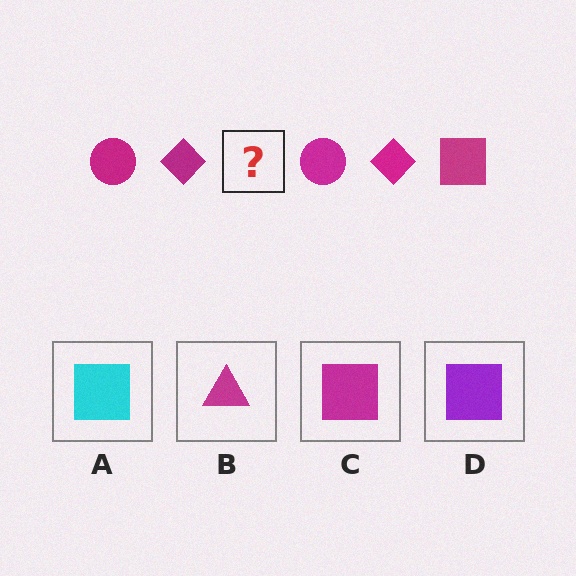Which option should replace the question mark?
Option C.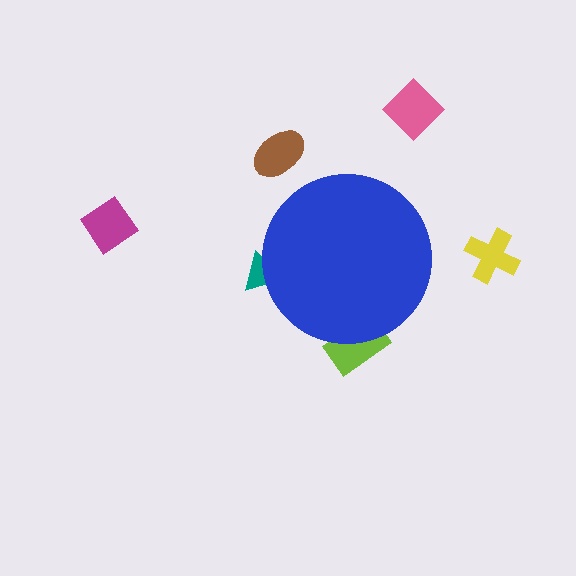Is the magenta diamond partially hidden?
No, the magenta diamond is fully visible.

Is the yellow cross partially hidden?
No, the yellow cross is fully visible.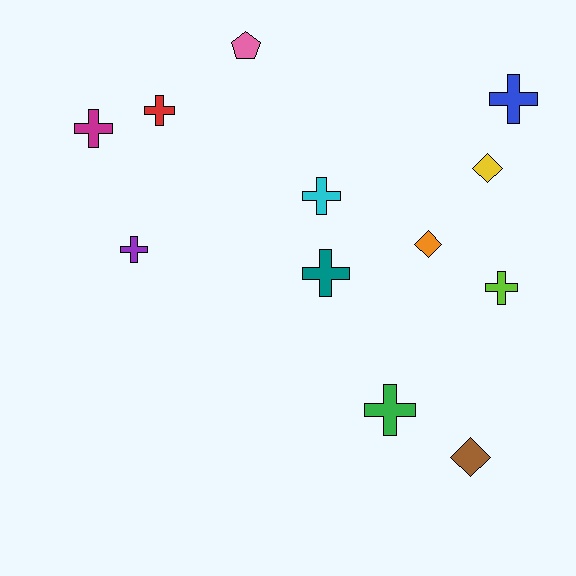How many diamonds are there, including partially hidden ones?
There are 3 diamonds.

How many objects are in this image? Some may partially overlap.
There are 12 objects.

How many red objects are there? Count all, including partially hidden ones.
There is 1 red object.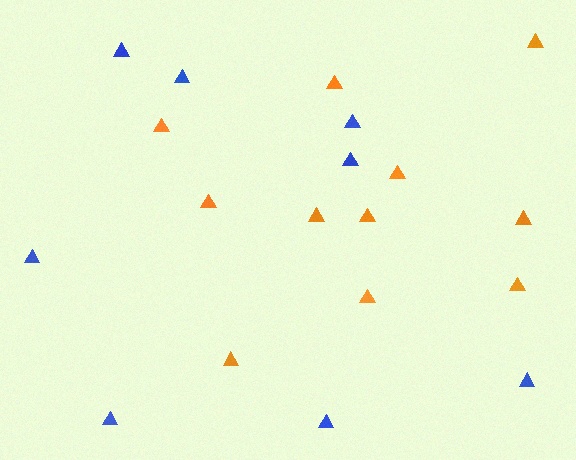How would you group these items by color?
There are 2 groups: one group of orange triangles (11) and one group of blue triangles (8).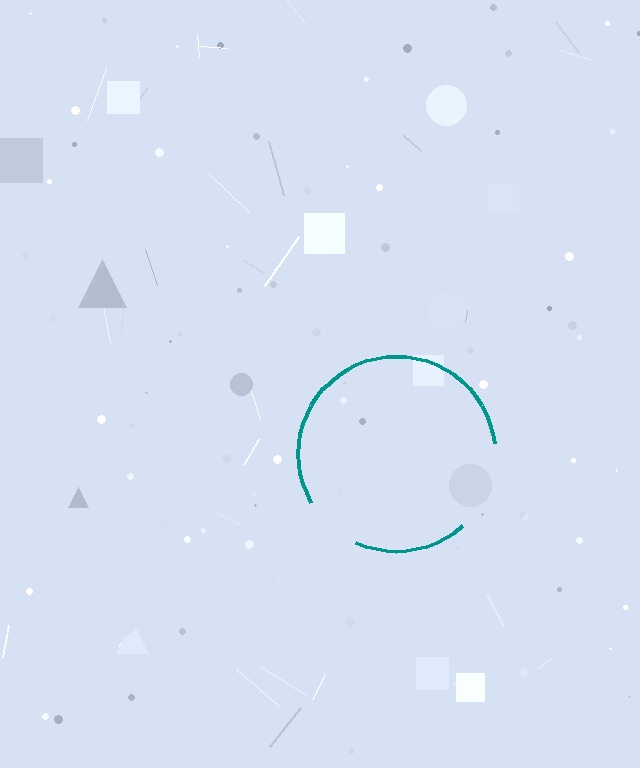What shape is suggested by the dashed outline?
The dashed outline suggests a circle.